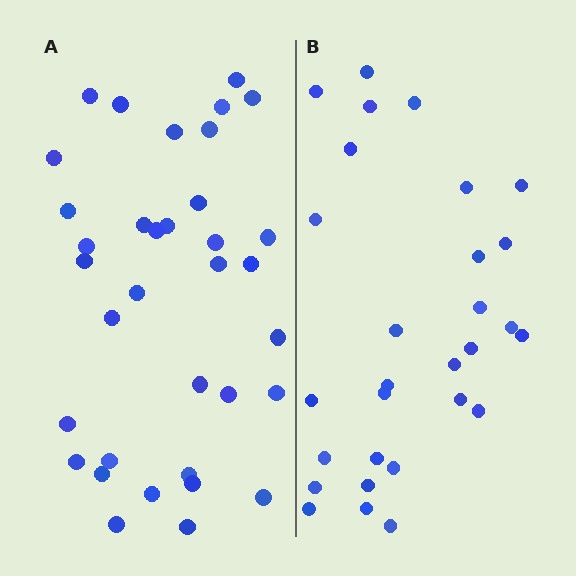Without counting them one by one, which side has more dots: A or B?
Region A (the left region) has more dots.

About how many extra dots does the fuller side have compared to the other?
Region A has about 6 more dots than region B.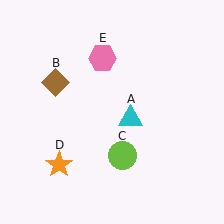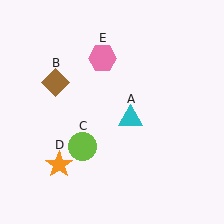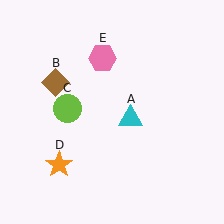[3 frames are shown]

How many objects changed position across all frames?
1 object changed position: lime circle (object C).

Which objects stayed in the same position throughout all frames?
Cyan triangle (object A) and brown diamond (object B) and orange star (object D) and pink hexagon (object E) remained stationary.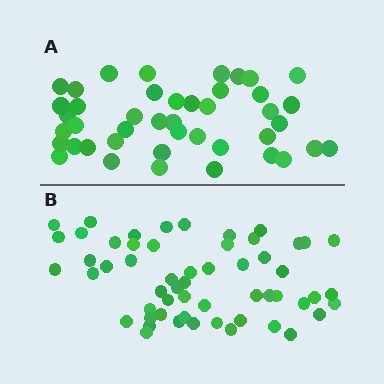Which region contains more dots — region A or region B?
Region B (the bottom region) has more dots.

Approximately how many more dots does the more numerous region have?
Region B has approximately 15 more dots than region A.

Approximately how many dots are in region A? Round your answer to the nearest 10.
About 40 dots. (The exact count is 43, which rounds to 40.)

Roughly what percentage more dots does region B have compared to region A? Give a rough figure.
About 30% more.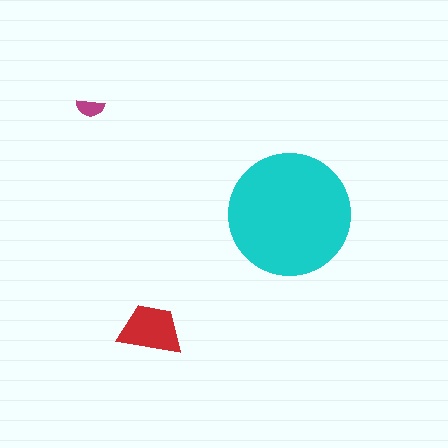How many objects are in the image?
There are 3 objects in the image.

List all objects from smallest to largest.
The magenta semicircle, the red trapezoid, the cyan circle.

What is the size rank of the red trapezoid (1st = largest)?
2nd.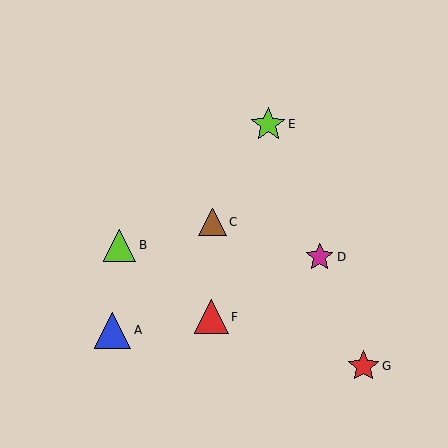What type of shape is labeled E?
Shape E is a lime star.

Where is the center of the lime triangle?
The center of the lime triangle is at (119, 246).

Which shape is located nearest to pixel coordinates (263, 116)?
The lime star (labeled E) at (268, 124) is nearest to that location.